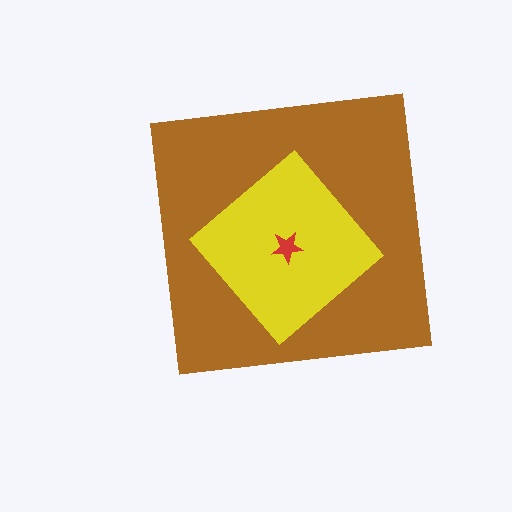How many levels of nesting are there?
3.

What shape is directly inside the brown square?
The yellow diamond.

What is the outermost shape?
The brown square.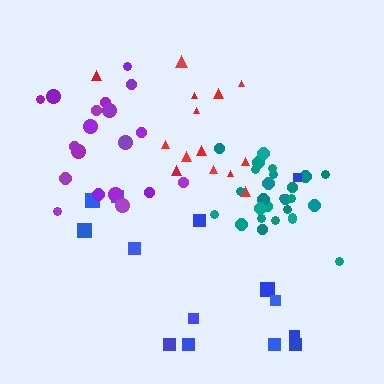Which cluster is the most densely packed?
Teal.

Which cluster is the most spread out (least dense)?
Blue.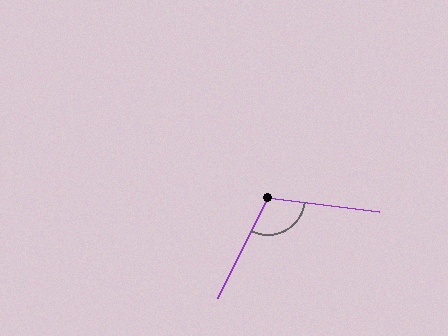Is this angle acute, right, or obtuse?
It is obtuse.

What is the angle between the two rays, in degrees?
Approximately 109 degrees.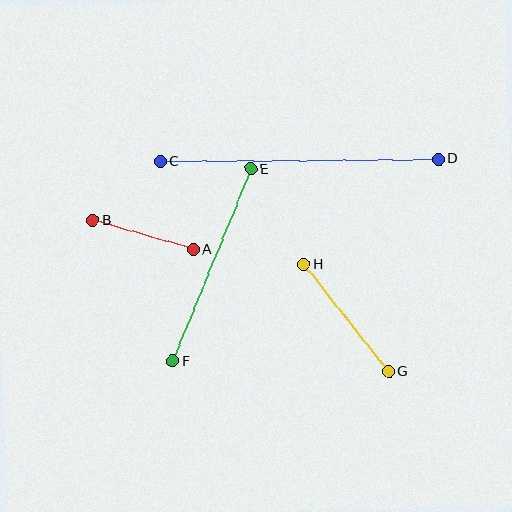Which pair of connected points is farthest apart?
Points C and D are farthest apart.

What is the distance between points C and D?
The distance is approximately 278 pixels.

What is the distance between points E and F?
The distance is approximately 207 pixels.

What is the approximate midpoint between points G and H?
The midpoint is at approximately (346, 318) pixels.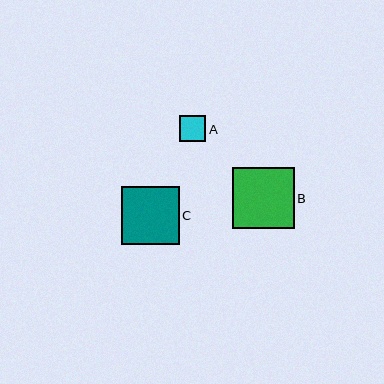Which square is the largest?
Square B is the largest with a size of approximately 61 pixels.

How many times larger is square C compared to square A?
Square C is approximately 2.2 times the size of square A.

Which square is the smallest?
Square A is the smallest with a size of approximately 26 pixels.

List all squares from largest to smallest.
From largest to smallest: B, C, A.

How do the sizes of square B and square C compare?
Square B and square C are approximately the same size.